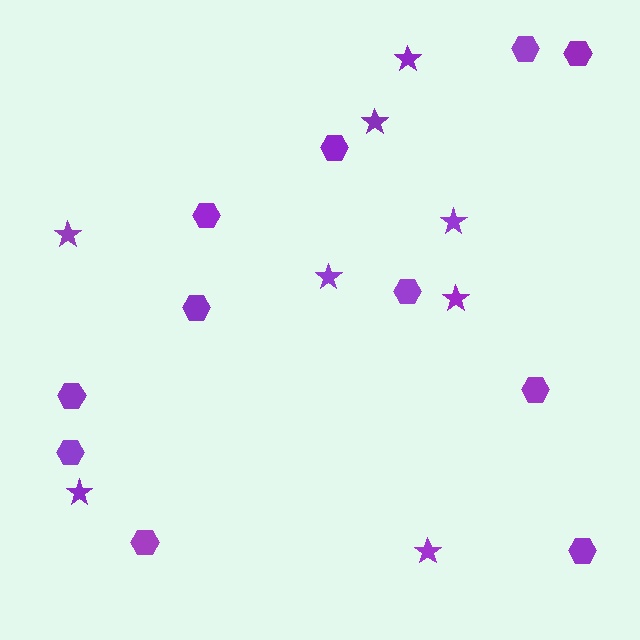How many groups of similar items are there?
There are 2 groups: one group of stars (8) and one group of hexagons (11).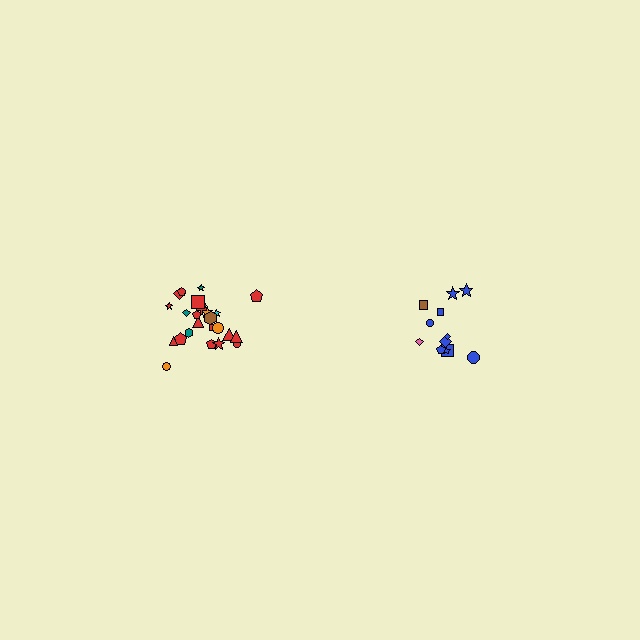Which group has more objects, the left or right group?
The left group.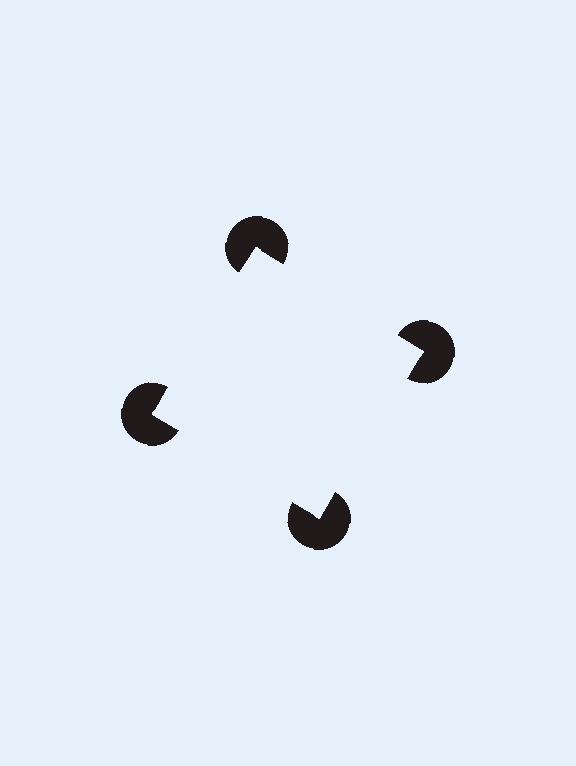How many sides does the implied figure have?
4 sides.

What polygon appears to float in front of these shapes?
An illusory square — its edges are inferred from the aligned wedge cuts in the pac-man discs, not physically drawn.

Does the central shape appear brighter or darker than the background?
It typically appears slightly brighter than the background, even though no actual brightness change is drawn.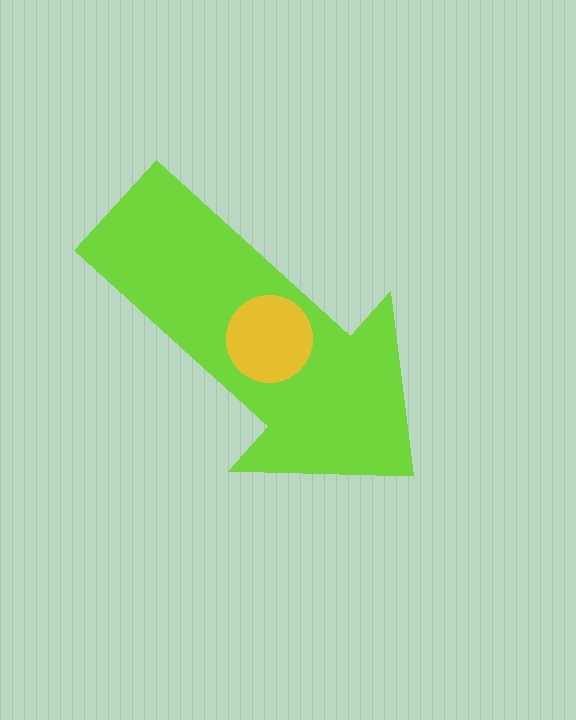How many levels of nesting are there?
2.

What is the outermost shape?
The lime arrow.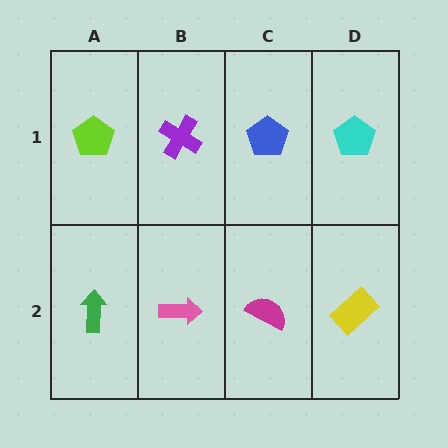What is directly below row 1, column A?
A green arrow.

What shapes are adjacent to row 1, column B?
A pink arrow (row 2, column B), a lime pentagon (row 1, column A), a blue pentagon (row 1, column C).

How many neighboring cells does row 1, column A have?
2.